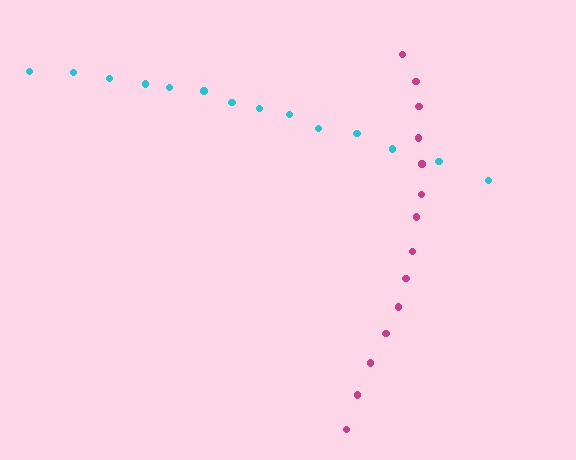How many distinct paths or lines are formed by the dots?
There are 2 distinct paths.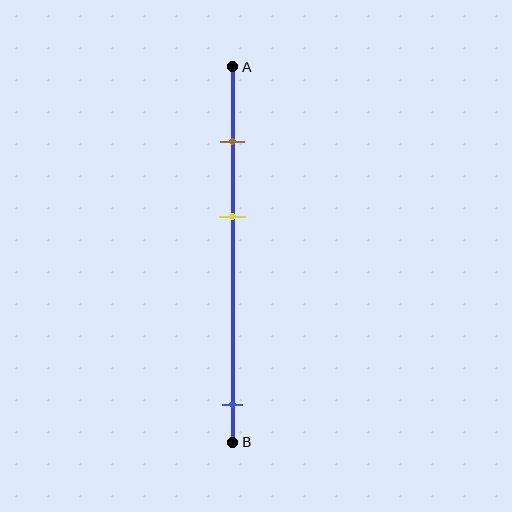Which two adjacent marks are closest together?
The brown and yellow marks are the closest adjacent pair.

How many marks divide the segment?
There are 3 marks dividing the segment.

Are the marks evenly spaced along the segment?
No, the marks are not evenly spaced.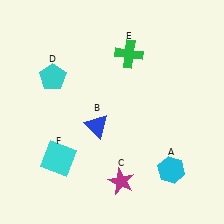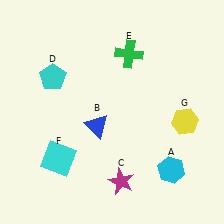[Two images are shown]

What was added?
A yellow hexagon (G) was added in Image 2.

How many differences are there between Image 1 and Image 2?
There is 1 difference between the two images.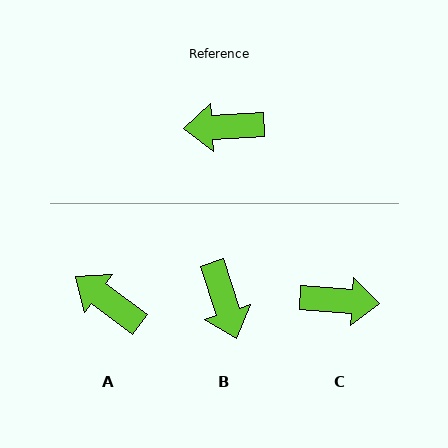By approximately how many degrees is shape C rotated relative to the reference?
Approximately 173 degrees counter-clockwise.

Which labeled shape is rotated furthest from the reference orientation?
C, about 173 degrees away.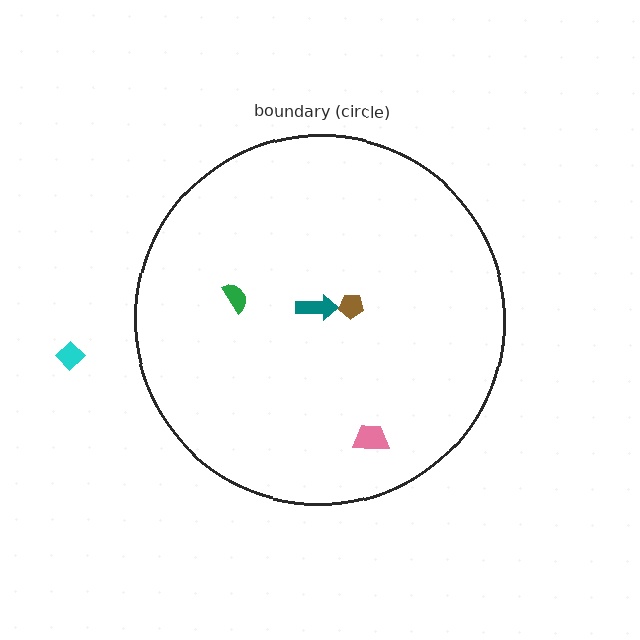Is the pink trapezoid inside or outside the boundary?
Inside.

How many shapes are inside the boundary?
4 inside, 1 outside.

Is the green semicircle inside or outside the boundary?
Inside.